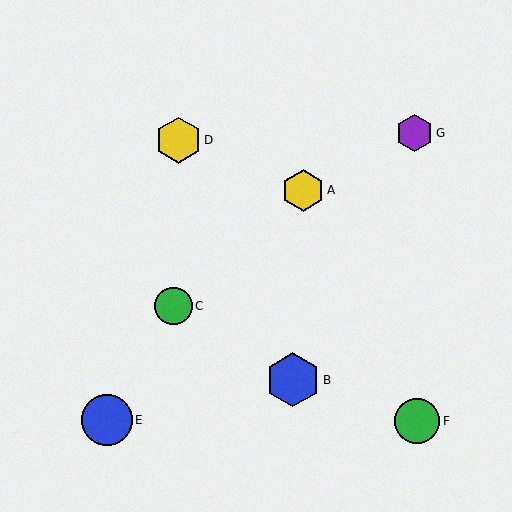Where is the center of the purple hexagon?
The center of the purple hexagon is at (415, 133).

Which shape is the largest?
The blue hexagon (labeled B) is the largest.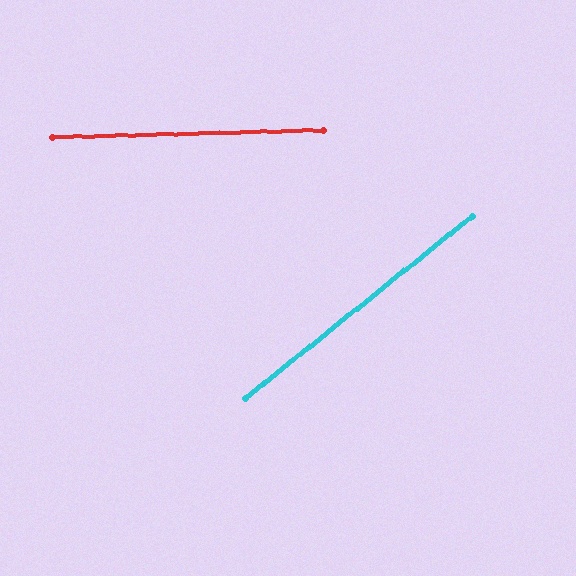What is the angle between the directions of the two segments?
Approximately 37 degrees.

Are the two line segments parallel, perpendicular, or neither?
Neither parallel nor perpendicular — they differ by about 37°.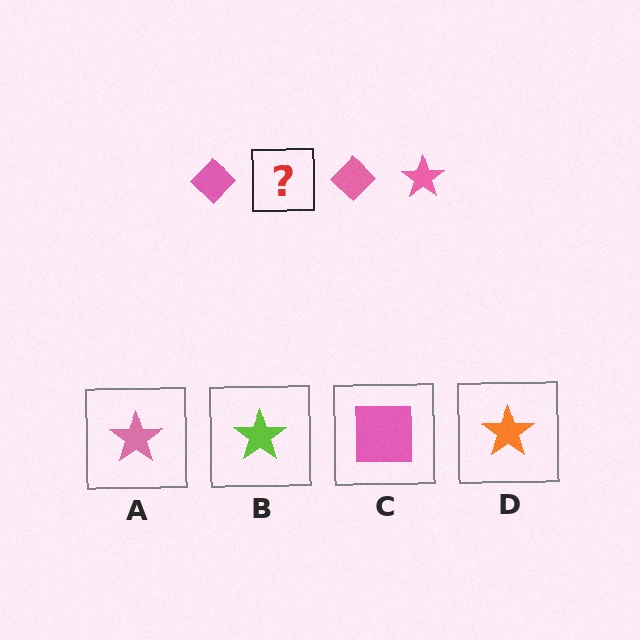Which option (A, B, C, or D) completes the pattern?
A.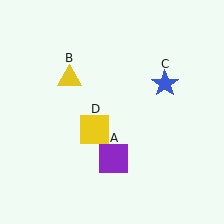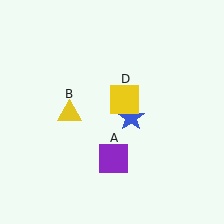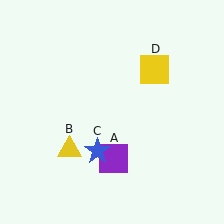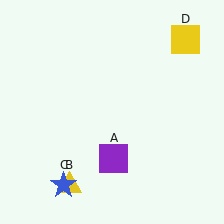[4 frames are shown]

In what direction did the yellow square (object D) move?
The yellow square (object D) moved up and to the right.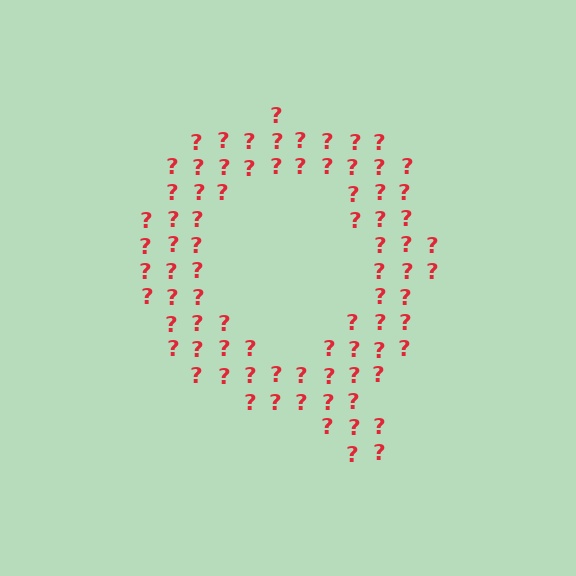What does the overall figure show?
The overall figure shows the letter Q.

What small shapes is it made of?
It is made of small question marks.